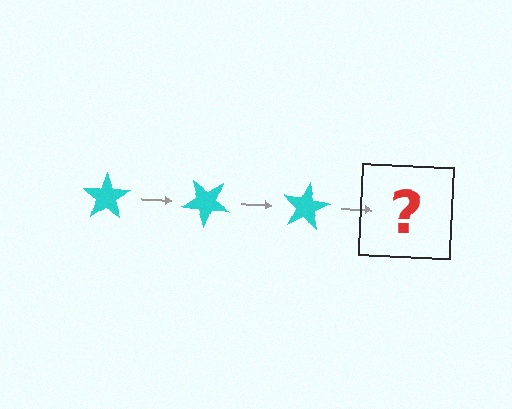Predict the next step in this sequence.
The next step is a cyan star rotated 120 degrees.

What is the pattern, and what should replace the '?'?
The pattern is that the star rotates 40 degrees each step. The '?' should be a cyan star rotated 120 degrees.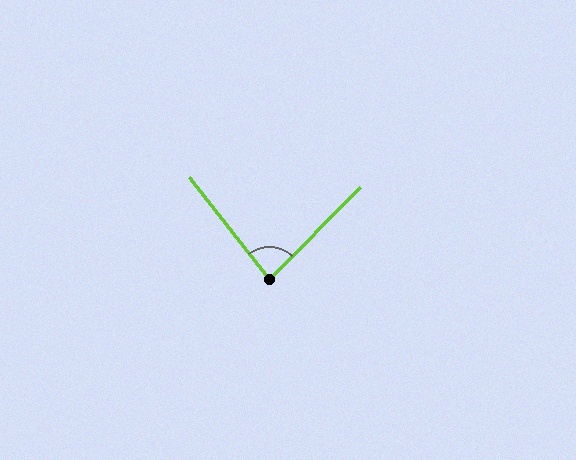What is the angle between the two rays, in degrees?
Approximately 83 degrees.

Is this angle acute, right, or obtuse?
It is acute.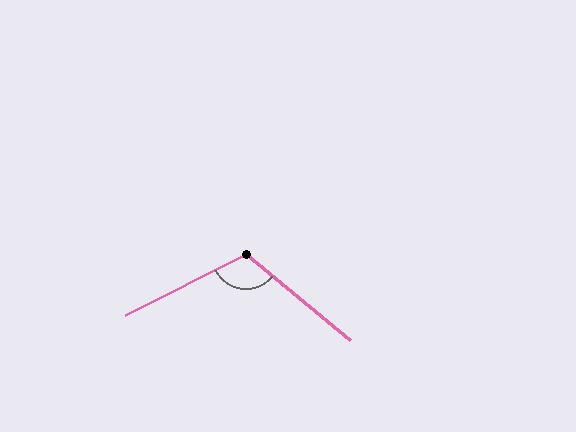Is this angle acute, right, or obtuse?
It is obtuse.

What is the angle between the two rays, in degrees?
Approximately 114 degrees.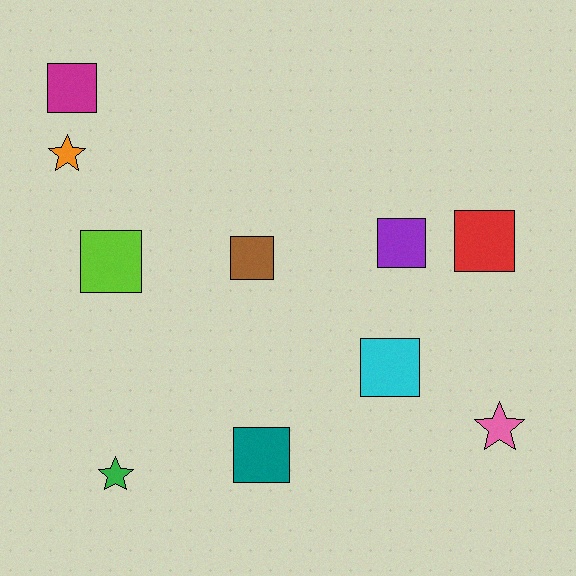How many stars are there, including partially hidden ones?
There are 3 stars.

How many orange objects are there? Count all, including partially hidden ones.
There is 1 orange object.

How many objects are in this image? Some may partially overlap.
There are 10 objects.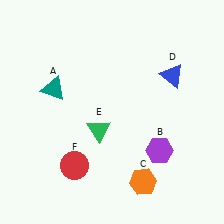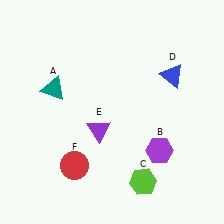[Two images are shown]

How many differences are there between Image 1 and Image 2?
There are 2 differences between the two images.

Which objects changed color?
C changed from orange to lime. E changed from green to purple.